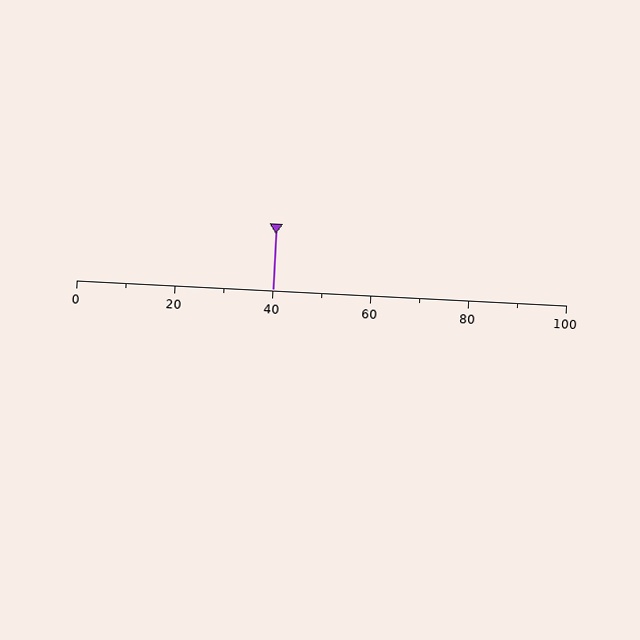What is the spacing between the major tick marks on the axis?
The major ticks are spaced 20 apart.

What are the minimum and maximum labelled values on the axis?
The axis runs from 0 to 100.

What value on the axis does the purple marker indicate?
The marker indicates approximately 40.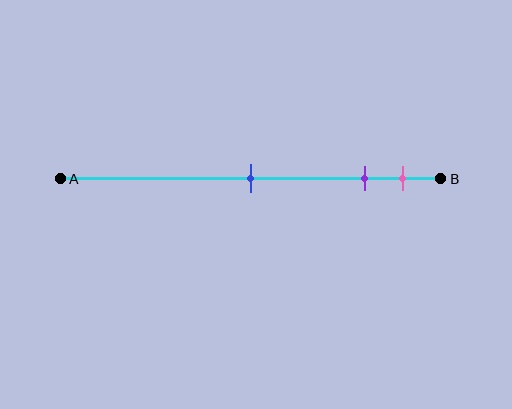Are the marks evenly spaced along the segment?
No, the marks are not evenly spaced.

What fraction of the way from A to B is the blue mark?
The blue mark is approximately 50% (0.5) of the way from A to B.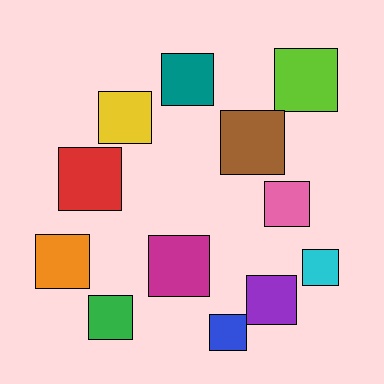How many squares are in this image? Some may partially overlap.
There are 12 squares.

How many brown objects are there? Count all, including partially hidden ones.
There is 1 brown object.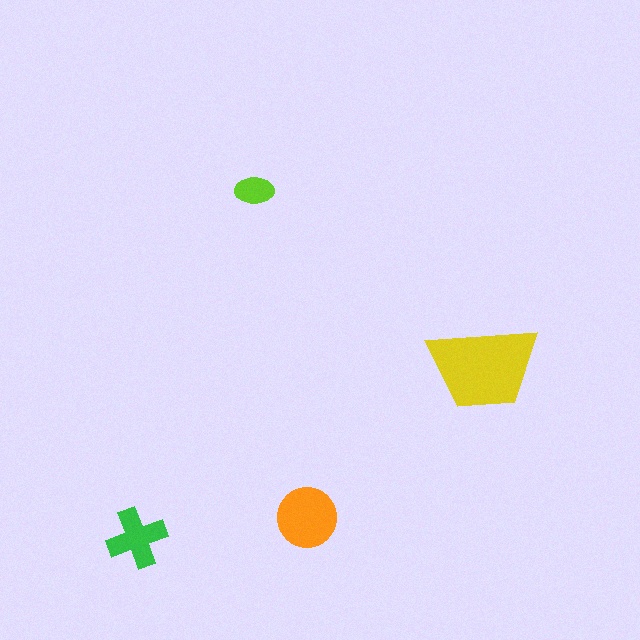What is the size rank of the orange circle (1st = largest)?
2nd.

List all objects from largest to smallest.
The yellow trapezoid, the orange circle, the green cross, the lime ellipse.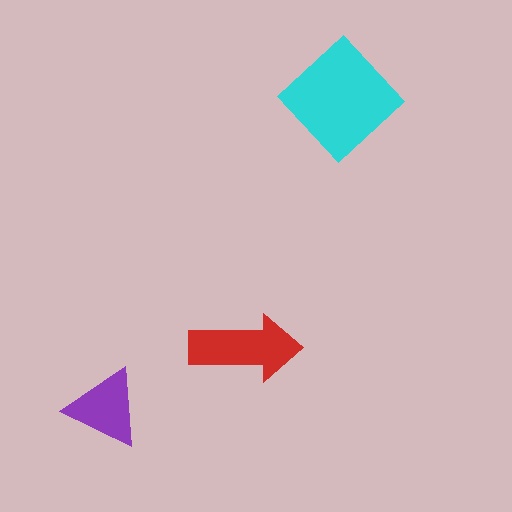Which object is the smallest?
The purple triangle.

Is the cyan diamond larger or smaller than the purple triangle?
Larger.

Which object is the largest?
The cyan diamond.